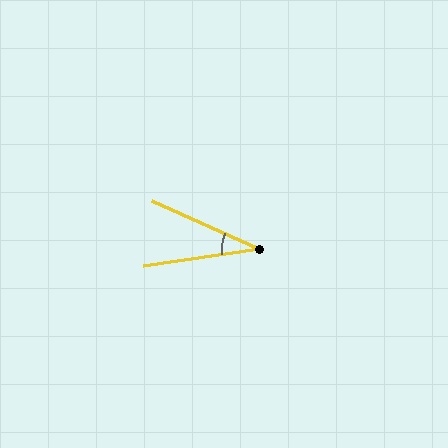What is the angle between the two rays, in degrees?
Approximately 32 degrees.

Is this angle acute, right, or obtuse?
It is acute.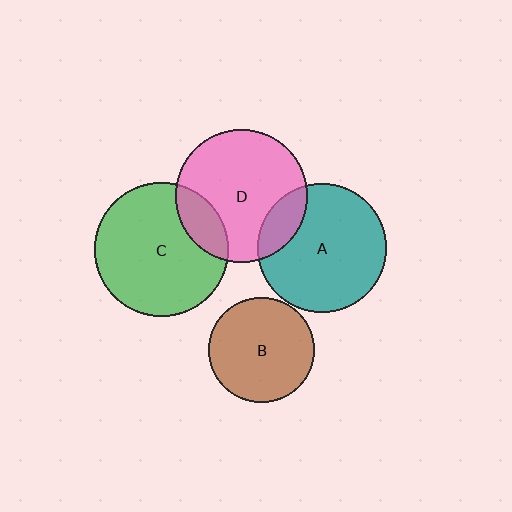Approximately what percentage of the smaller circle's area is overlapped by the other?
Approximately 15%.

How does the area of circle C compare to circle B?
Approximately 1.6 times.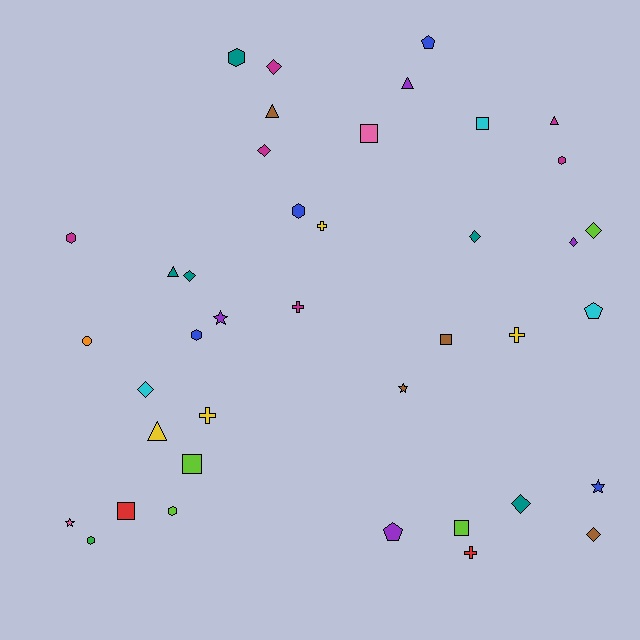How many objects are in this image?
There are 40 objects.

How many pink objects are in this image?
There are 2 pink objects.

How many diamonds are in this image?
There are 9 diamonds.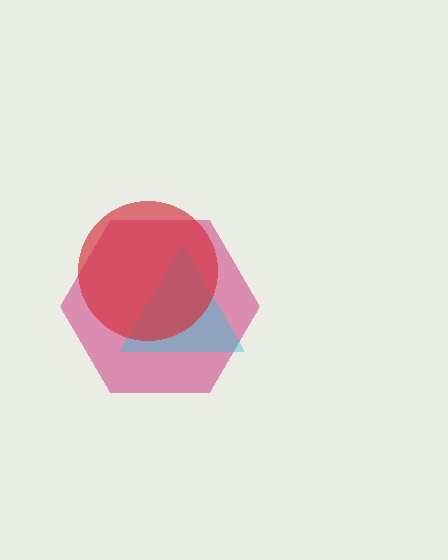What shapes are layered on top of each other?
The layered shapes are: a magenta hexagon, a cyan triangle, a red circle.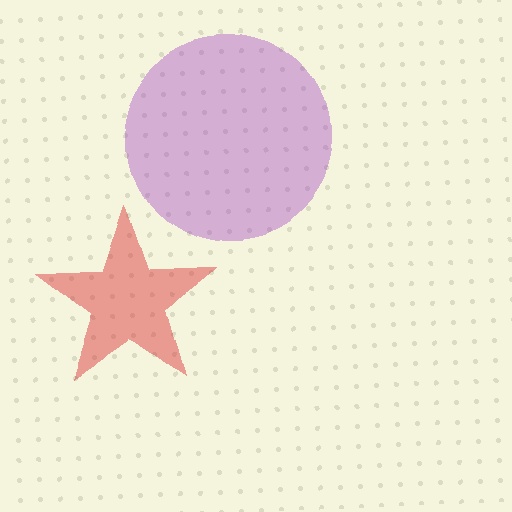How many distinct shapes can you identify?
There are 2 distinct shapes: a purple circle, a red star.